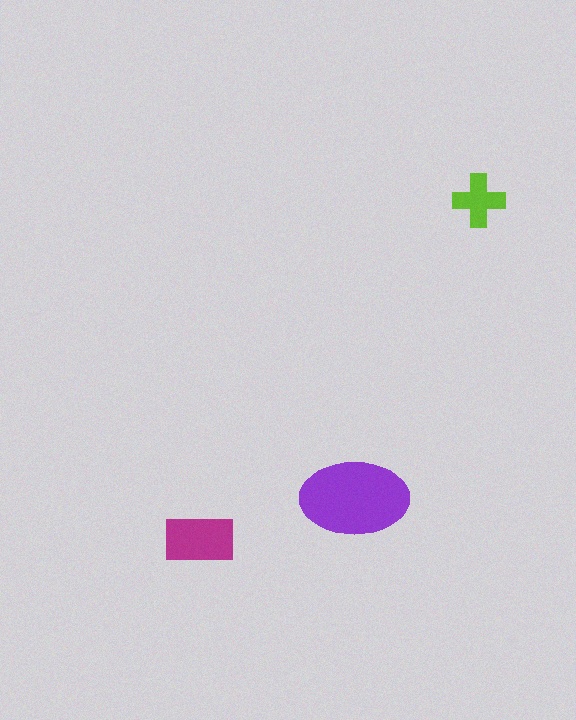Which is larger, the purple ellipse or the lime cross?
The purple ellipse.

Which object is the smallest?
The lime cross.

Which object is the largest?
The purple ellipse.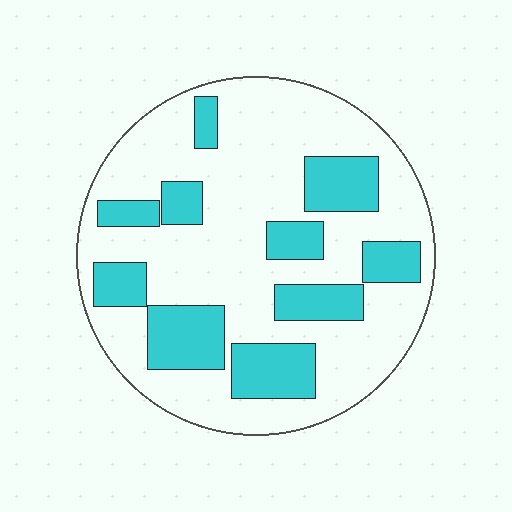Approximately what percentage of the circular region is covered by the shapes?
Approximately 30%.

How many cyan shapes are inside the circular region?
10.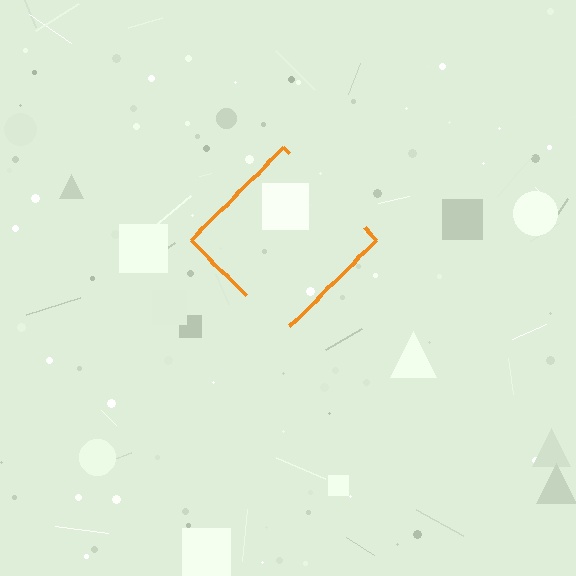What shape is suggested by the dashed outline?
The dashed outline suggests a diamond.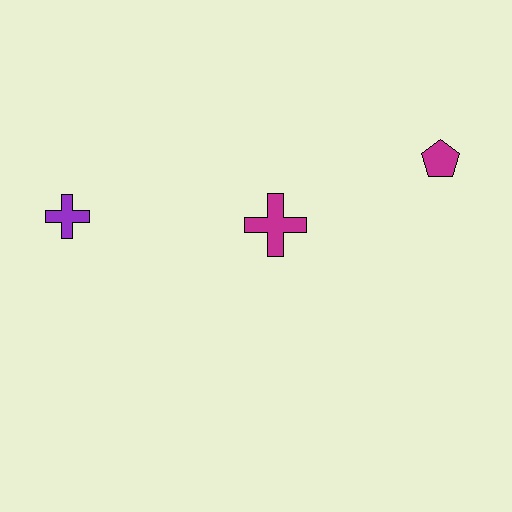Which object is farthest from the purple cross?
The magenta pentagon is farthest from the purple cross.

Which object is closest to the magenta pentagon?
The magenta cross is closest to the magenta pentagon.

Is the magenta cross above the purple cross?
No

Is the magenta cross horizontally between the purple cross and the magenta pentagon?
Yes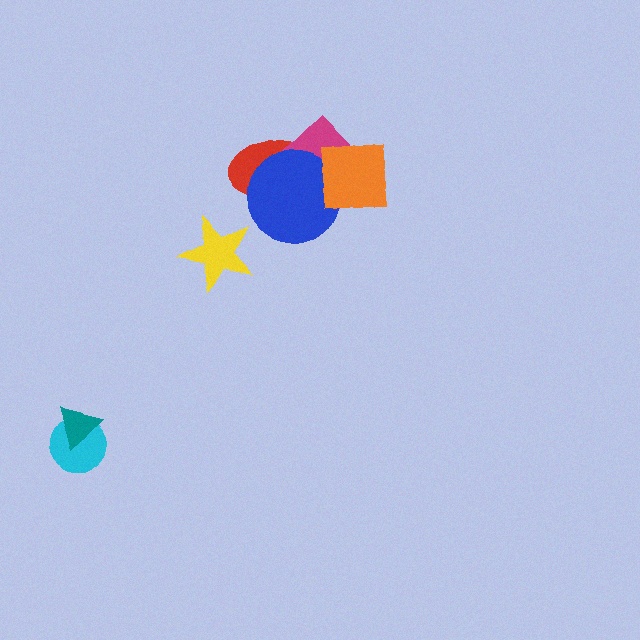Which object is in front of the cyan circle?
The teal triangle is in front of the cyan circle.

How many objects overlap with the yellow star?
0 objects overlap with the yellow star.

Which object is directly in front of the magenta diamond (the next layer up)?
The blue circle is directly in front of the magenta diamond.